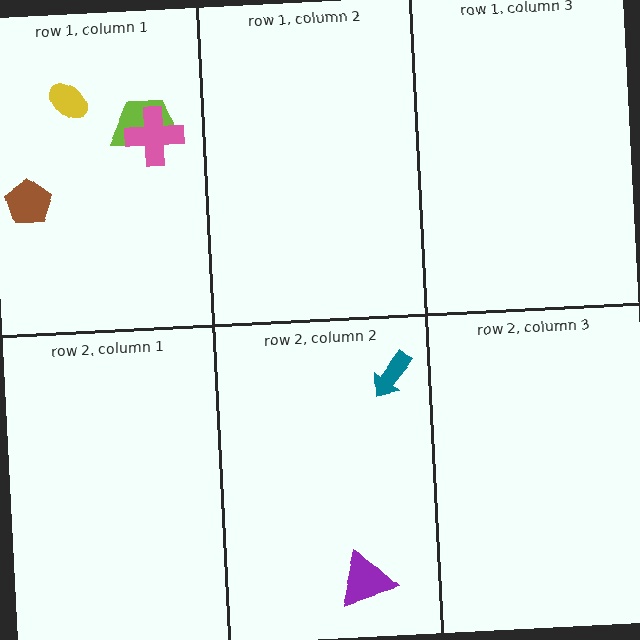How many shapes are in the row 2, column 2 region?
2.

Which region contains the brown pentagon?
The row 1, column 1 region.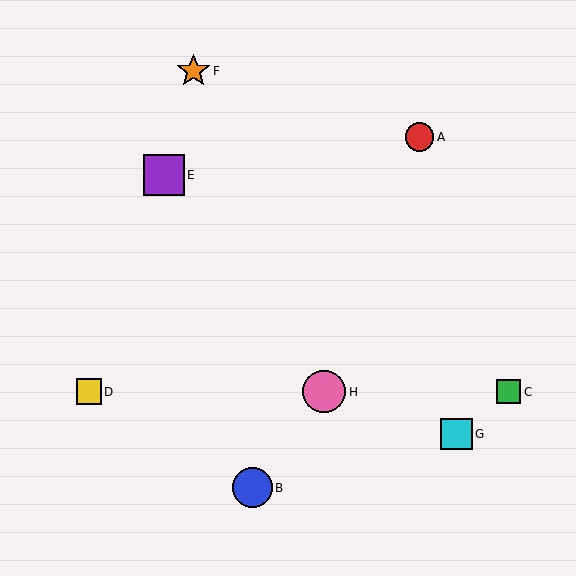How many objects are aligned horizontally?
3 objects (C, D, H) are aligned horizontally.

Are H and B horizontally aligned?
No, H is at y≈392 and B is at y≈488.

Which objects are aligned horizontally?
Objects C, D, H are aligned horizontally.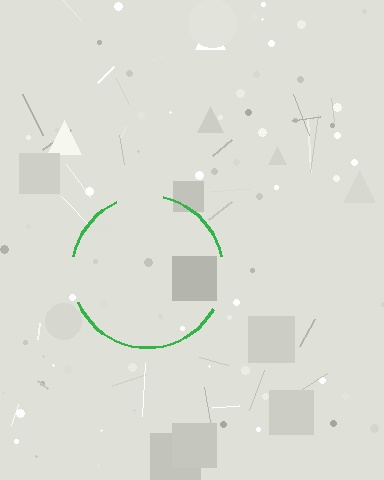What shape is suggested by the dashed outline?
The dashed outline suggests a circle.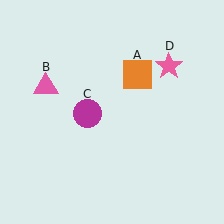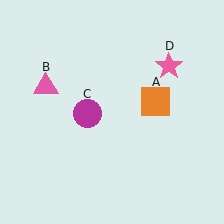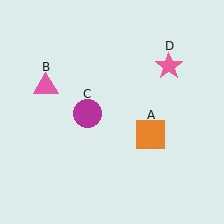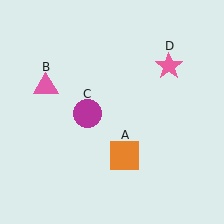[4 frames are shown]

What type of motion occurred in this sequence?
The orange square (object A) rotated clockwise around the center of the scene.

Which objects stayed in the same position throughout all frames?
Pink triangle (object B) and magenta circle (object C) and pink star (object D) remained stationary.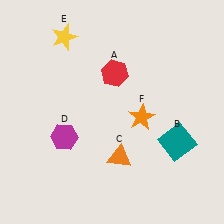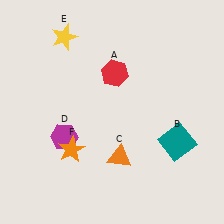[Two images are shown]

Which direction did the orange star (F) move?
The orange star (F) moved left.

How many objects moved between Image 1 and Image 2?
1 object moved between the two images.